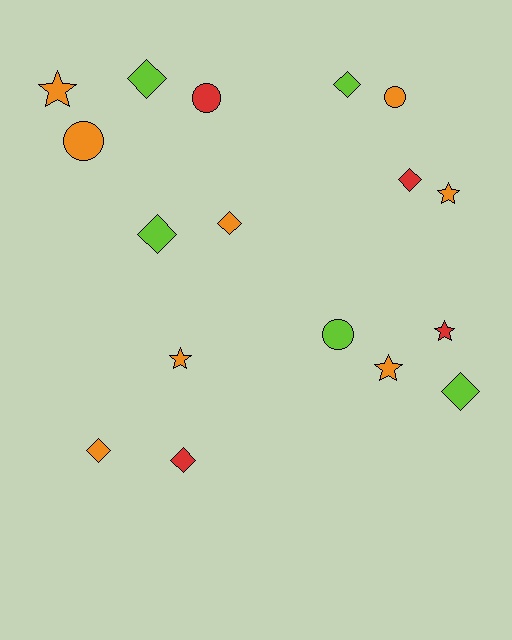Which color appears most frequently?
Orange, with 8 objects.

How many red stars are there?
There is 1 red star.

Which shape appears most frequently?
Diamond, with 8 objects.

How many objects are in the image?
There are 17 objects.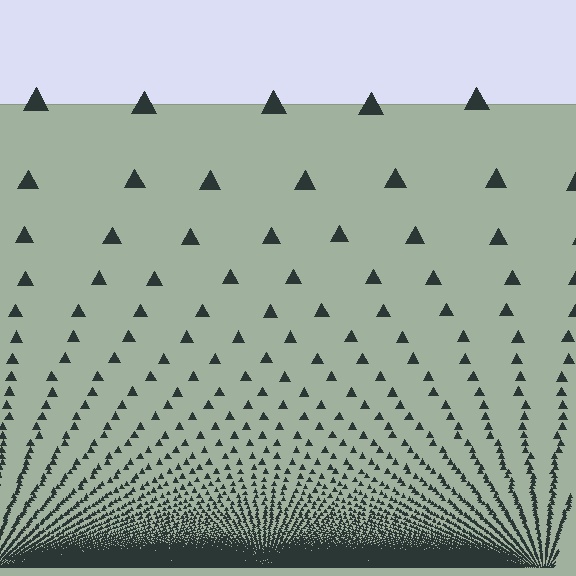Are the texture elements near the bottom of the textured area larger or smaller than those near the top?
Smaller. The gradient is inverted — elements near the bottom are smaller and denser.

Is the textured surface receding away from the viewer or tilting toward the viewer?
The surface appears to tilt toward the viewer. Texture elements get larger and sparser toward the top.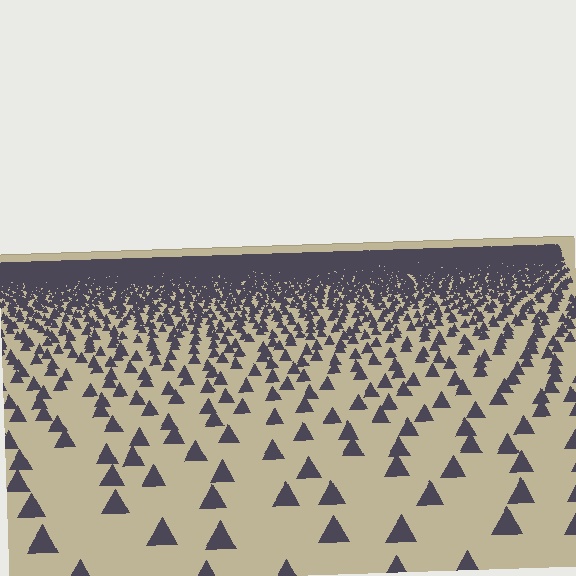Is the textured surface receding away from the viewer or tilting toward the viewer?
The surface is receding away from the viewer. Texture elements get smaller and denser toward the top.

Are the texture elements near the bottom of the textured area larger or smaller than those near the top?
Larger. Near the bottom, elements are closer to the viewer and appear at a bigger on-screen size.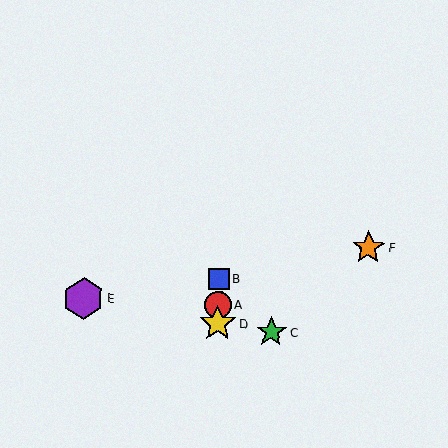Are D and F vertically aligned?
No, D is at x≈218 and F is at x≈369.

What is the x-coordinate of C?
Object C is at x≈271.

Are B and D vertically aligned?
Yes, both are at x≈219.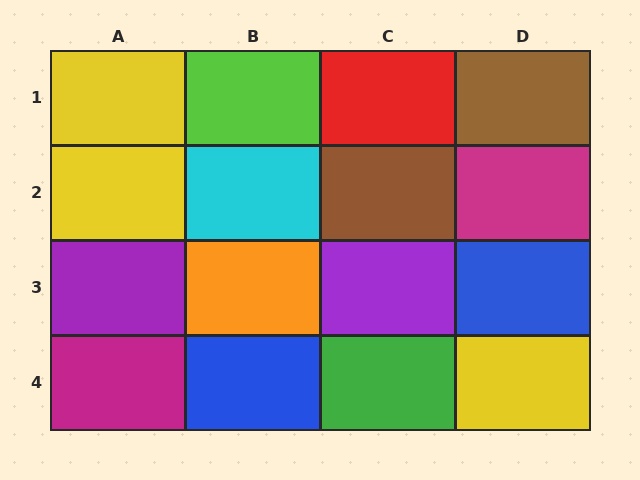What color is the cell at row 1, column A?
Yellow.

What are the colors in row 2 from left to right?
Yellow, cyan, brown, magenta.